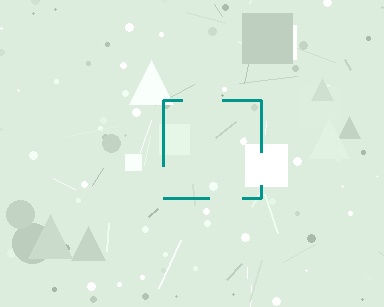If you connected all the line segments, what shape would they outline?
They would outline a square.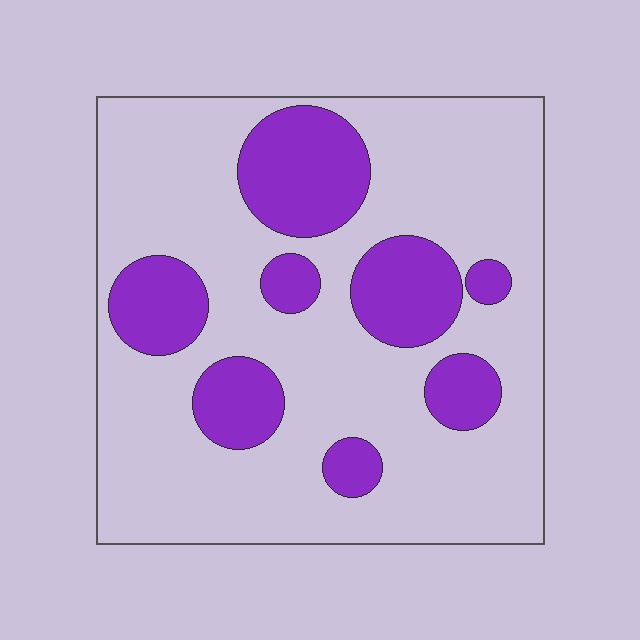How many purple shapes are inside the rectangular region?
8.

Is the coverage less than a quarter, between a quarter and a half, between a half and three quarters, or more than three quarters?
Between a quarter and a half.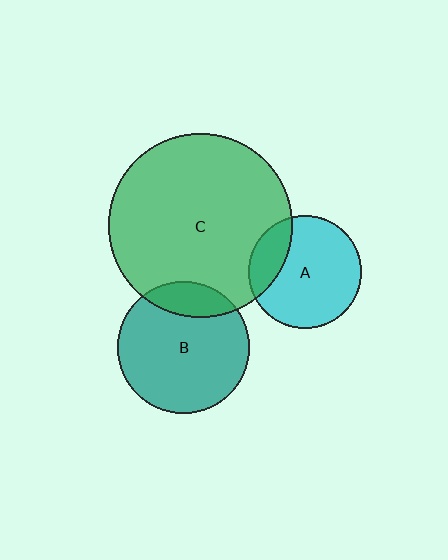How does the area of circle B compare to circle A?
Approximately 1.4 times.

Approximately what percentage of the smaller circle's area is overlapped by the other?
Approximately 15%.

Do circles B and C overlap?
Yes.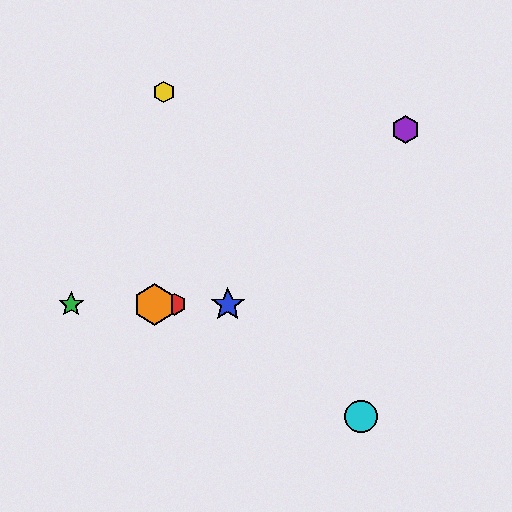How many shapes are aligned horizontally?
4 shapes (the red hexagon, the blue star, the green star, the orange hexagon) are aligned horizontally.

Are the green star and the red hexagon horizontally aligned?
Yes, both are at y≈304.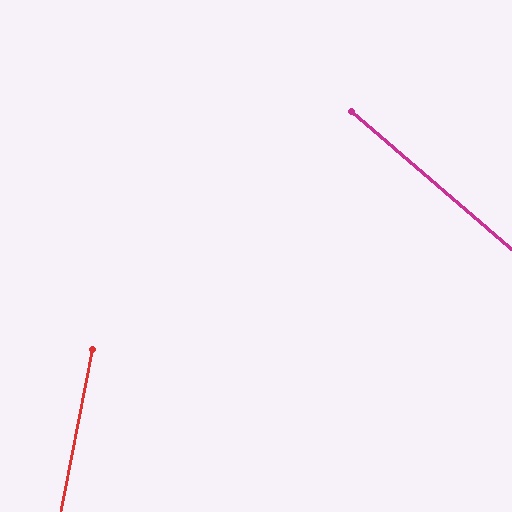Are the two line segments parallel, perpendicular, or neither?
Neither parallel nor perpendicular — they differ by about 60°.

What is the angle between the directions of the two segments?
Approximately 60 degrees.